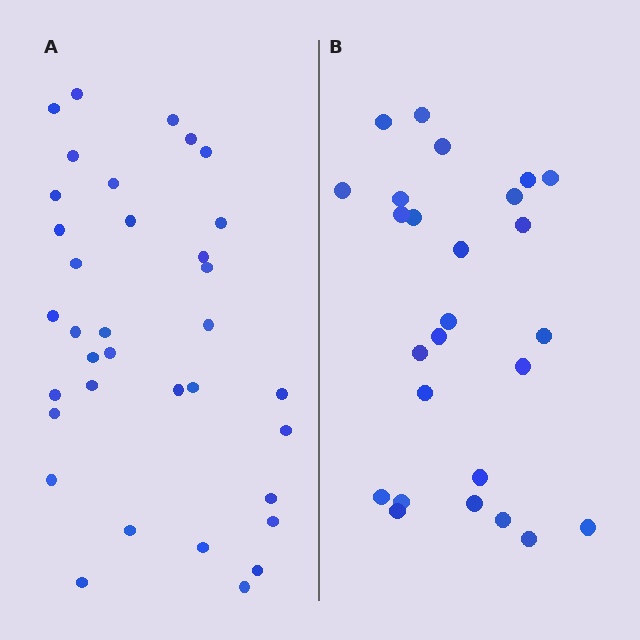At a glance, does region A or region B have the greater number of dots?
Region A (the left region) has more dots.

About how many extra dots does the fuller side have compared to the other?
Region A has roughly 8 or so more dots than region B.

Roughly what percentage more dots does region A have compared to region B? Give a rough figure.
About 35% more.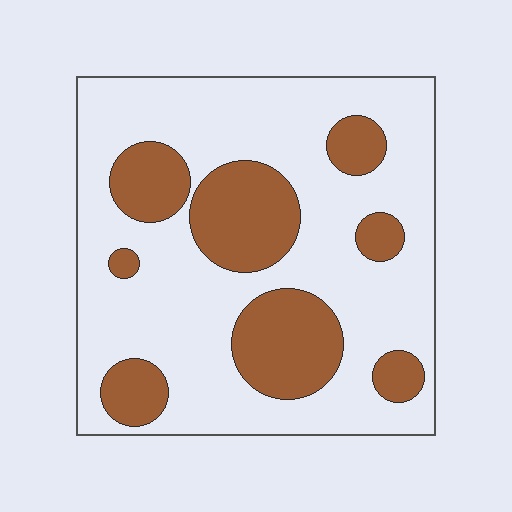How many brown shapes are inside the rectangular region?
8.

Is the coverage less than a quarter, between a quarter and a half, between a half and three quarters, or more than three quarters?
Between a quarter and a half.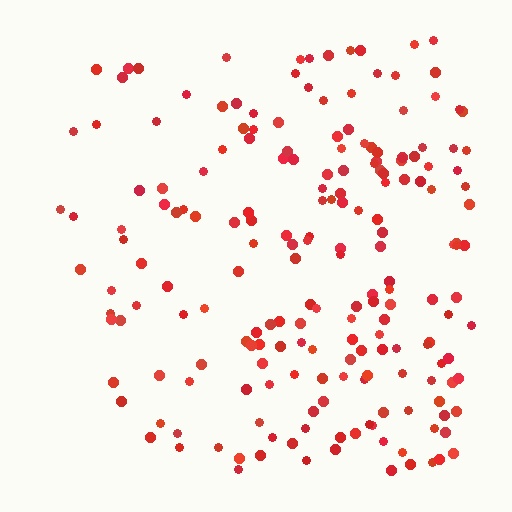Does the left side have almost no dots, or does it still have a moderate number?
Still a moderate number, just noticeably fewer than the right.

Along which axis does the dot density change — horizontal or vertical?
Horizontal.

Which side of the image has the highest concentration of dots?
The right.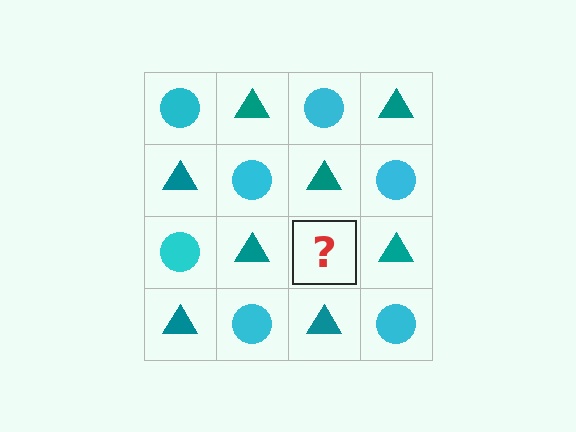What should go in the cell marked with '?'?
The missing cell should contain a cyan circle.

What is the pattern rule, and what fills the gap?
The rule is that it alternates cyan circle and teal triangle in a checkerboard pattern. The gap should be filled with a cyan circle.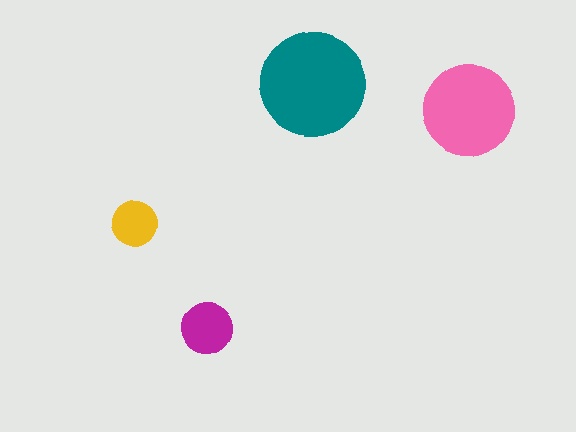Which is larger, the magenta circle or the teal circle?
The teal one.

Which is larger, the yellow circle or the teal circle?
The teal one.